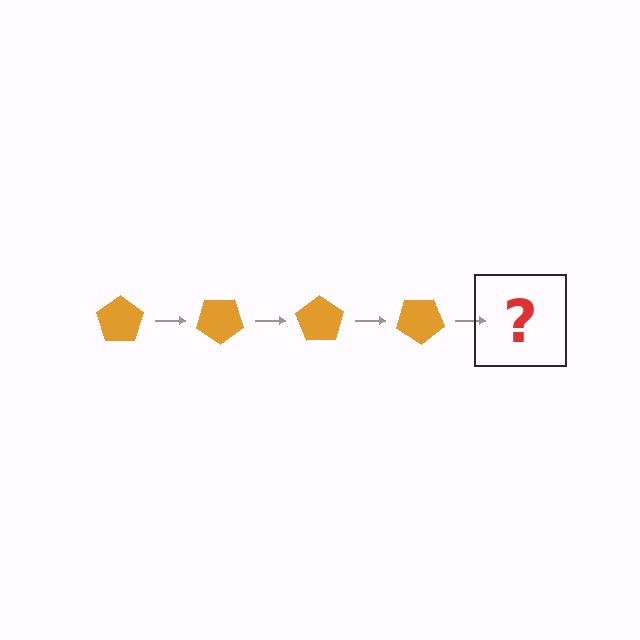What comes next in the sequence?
The next element should be an orange pentagon rotated 140 degrees.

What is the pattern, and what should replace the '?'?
The pattern is that the pentagon rotates 35 degrees each step. The '?' should be an orange pentagon rotated 140 degrees.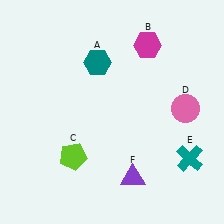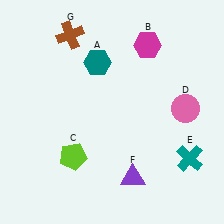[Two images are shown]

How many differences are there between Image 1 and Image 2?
There is 1 difference between the two images.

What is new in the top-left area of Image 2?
A brown cross (G) was added in the top-left area of Image 2.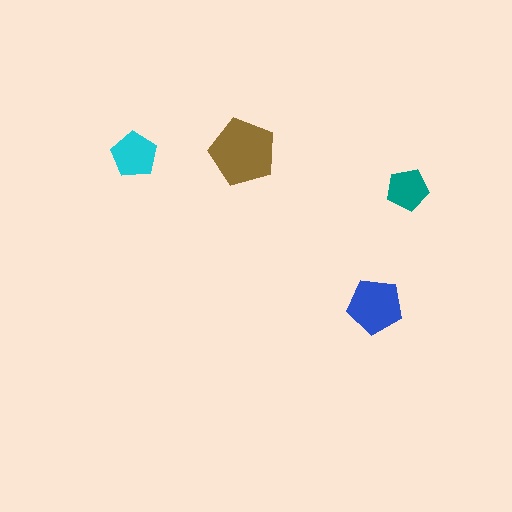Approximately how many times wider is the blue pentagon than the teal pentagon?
About 1.5 times wider.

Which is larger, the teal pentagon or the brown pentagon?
The brown one.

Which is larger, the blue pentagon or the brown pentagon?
The brown one.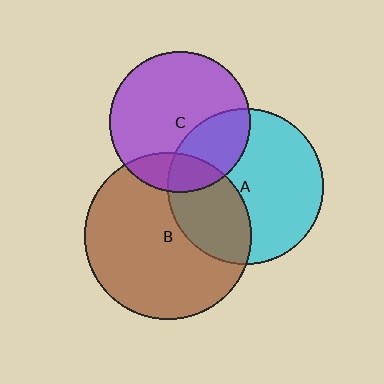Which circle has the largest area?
Circle B (brown).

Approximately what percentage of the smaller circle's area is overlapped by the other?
Approximately 20%.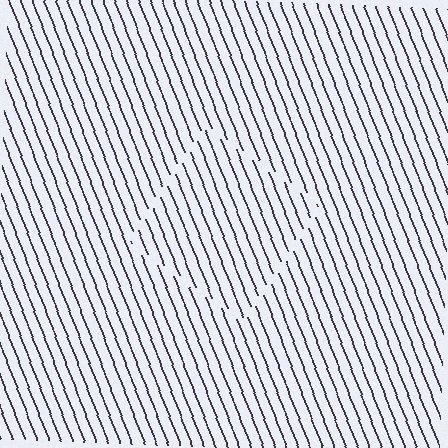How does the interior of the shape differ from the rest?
The interior of the shape contains the same grating, shifted by half a period — the contour is defined by the phase discontinuity where line-ends from the inner and outer gratings abut.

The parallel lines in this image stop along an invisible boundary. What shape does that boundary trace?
An illusory square. The interior of the shape contains the same grating, shifted by half a period — the contour is defined by the phase discontinuity where line-ends from the inner and outer gratings abut.